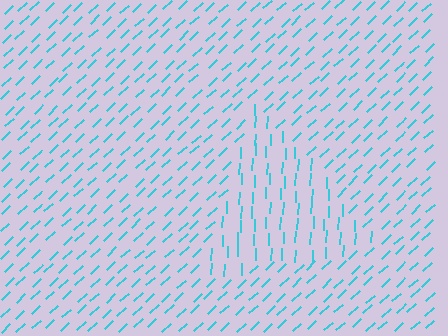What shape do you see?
I see a triangle.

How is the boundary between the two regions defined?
The boundary is defined purely by a change in line orientation (approximately 45 degrees difference). All lines are the same color and thickness.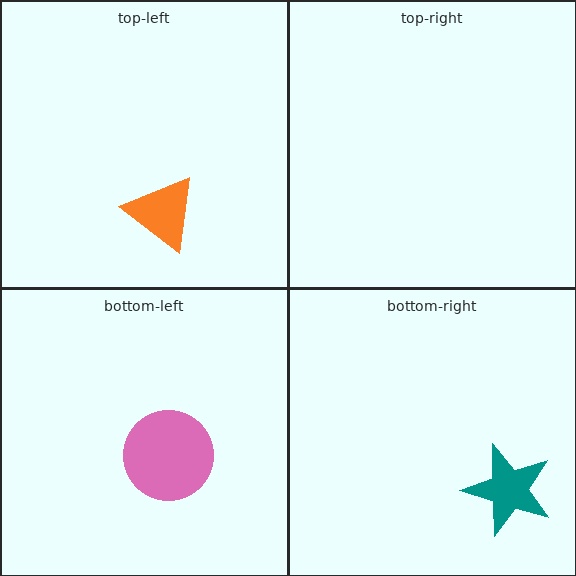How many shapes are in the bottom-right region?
1.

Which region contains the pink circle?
The bottom-left region.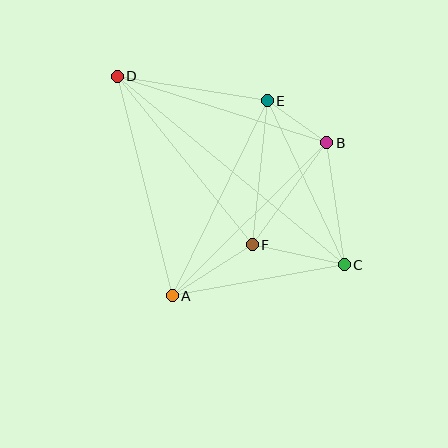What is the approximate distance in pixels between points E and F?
The distance between E and F is approximately 145 pixels.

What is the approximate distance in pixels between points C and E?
The distance between C and E is approximately 181 pixels.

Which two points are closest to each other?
Points B and E are closest to each other.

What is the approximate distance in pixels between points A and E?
The distance between A and E is approximately 217 pixels.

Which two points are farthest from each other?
Points C and D are farthest from each other.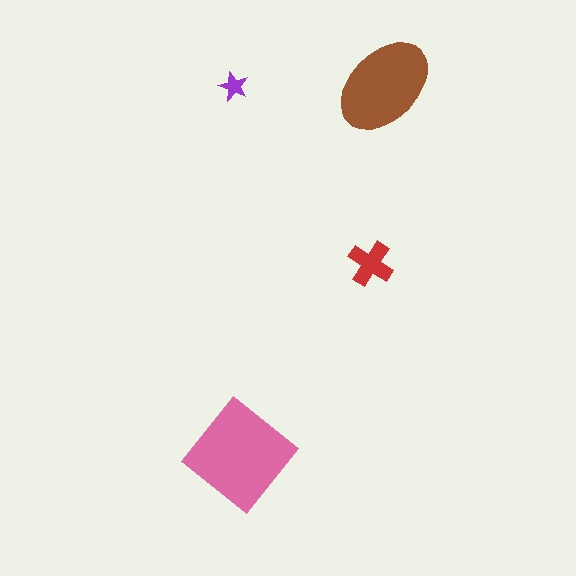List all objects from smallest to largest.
The purple star, the red cross, the brown ellipse, the pink diamond.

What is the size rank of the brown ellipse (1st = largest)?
2nd.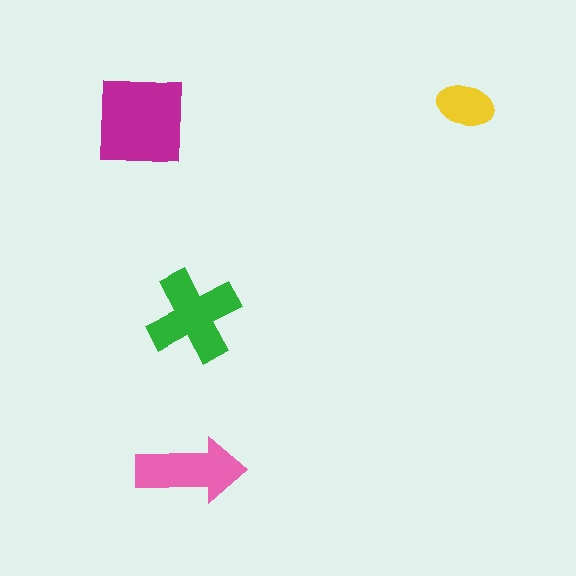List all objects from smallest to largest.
The yellow ellipse, the pink arrow, the green cross, the magenta square.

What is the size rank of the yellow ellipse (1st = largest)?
4th.